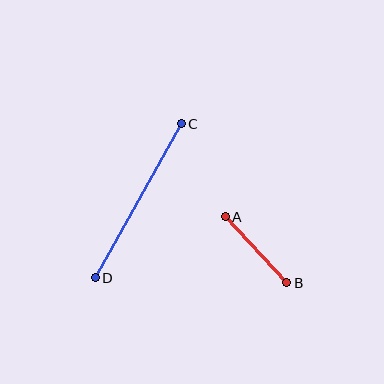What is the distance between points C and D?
The distance is approximately 177 pixels.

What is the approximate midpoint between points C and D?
The midpoint is at approximately (138, 201) pixels.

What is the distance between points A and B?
The distance is approximately 90 pixels.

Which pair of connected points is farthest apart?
Points C and D are farthest apart.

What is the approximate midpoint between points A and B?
The midpoint is at approximately (256, 250) pixels.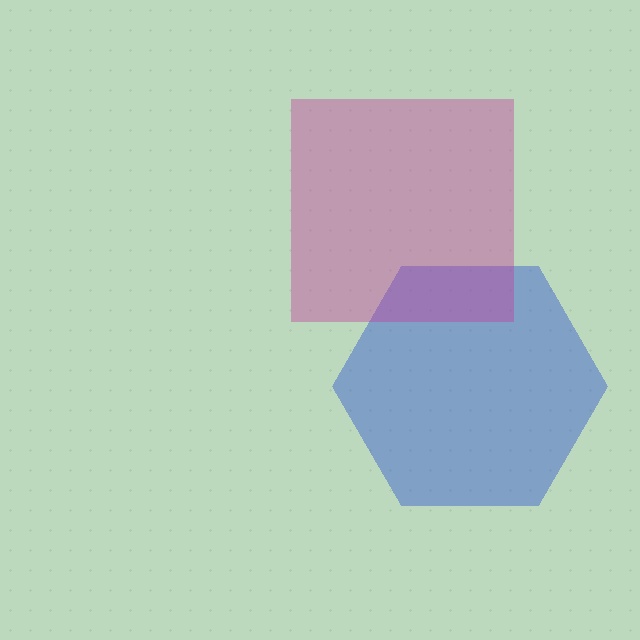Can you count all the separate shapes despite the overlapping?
Yes, there are 2 separate shapes.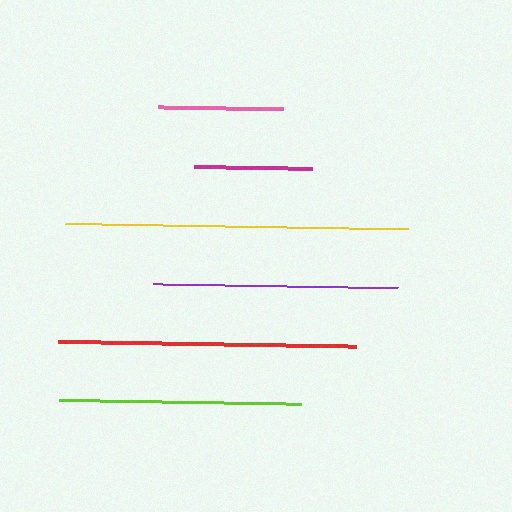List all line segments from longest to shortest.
From longest to shortest: yellow, red, purple, lime, pink, magenta.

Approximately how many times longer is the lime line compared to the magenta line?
The lime line is approximately 2.1 times the length of the magenta line.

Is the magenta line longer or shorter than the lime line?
The lime line is longer than the magenta line.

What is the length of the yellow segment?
The yellow segment is approximately 343 pixels long.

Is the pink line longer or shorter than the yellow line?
The yellow line is longer than the pink line.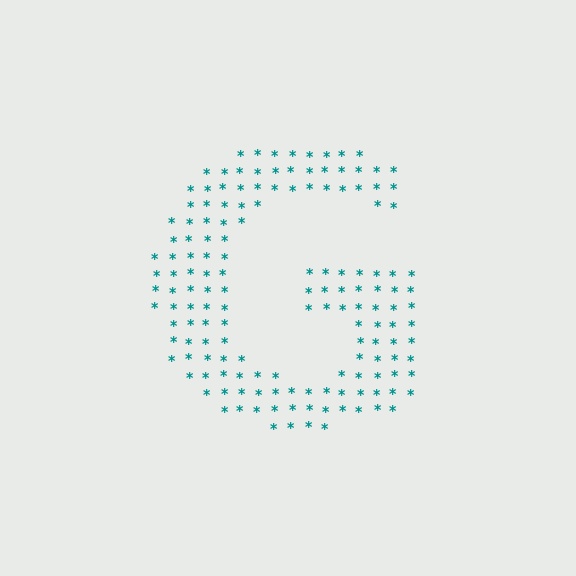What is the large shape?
The large shape is the letter G.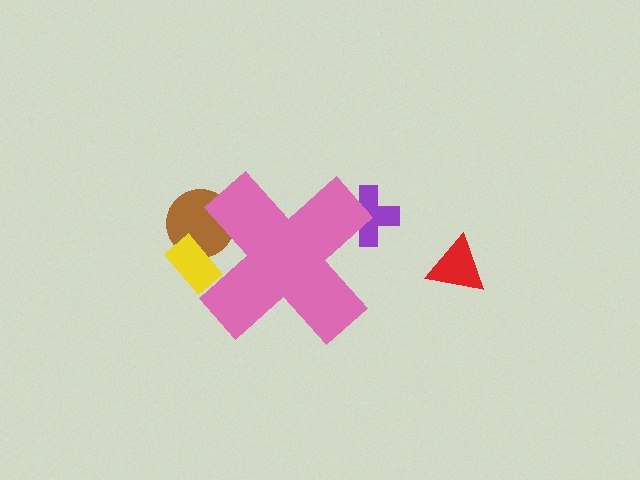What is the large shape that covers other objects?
A pink cross.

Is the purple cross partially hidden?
Yes, the purple cross is partially hidden behind the pink cross.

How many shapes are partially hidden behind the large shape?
3 shapes are partially hidden.